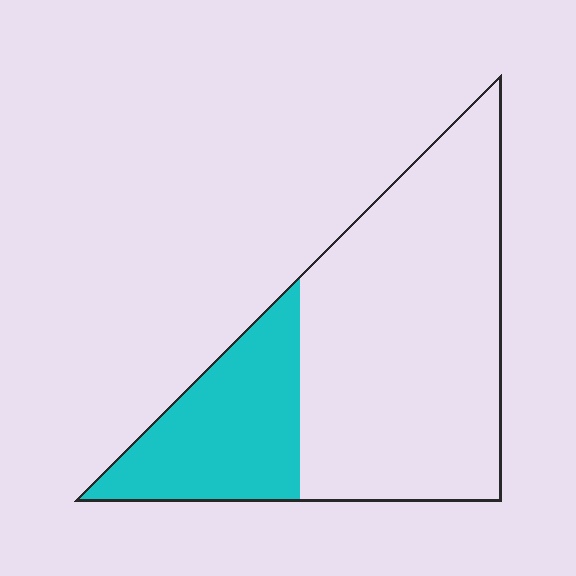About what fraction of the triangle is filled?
About one quarter (1/4).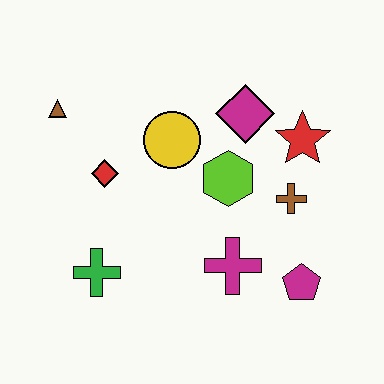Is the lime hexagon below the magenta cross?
No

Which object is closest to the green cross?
The red diamond is closest to the green cross.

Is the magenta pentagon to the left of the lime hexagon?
No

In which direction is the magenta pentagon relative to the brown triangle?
The magenta pentagon is to the right of the brown triangle.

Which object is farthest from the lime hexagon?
The brown triangle is farthest from the lime hexagon.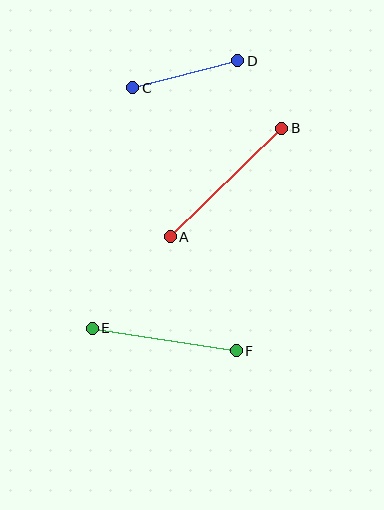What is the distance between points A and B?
The distance is approximately 155 pixels.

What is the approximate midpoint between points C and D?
The midpoint is at approximately (185, 74) pixels.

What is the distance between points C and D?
The distance is approximately 109 pixels.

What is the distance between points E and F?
The distance is approximately 146 pixels.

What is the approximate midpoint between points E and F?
The midpoint is at approximately (164, 339) pixels.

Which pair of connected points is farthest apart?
Points A and B are farthest apart.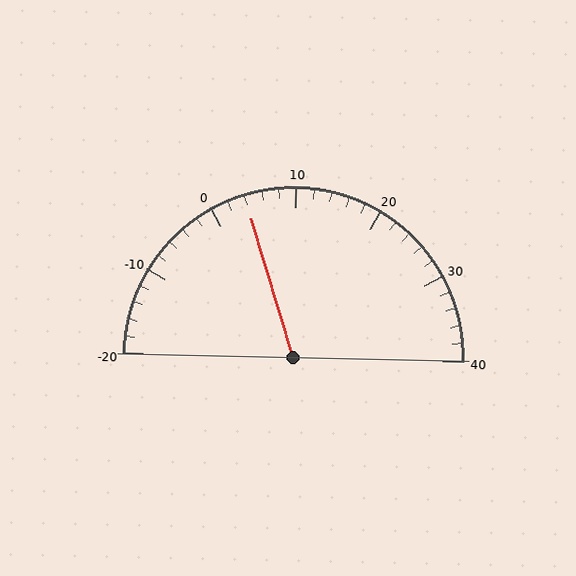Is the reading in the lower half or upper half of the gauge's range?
The reading is in the lower half of the range (-20 to 40).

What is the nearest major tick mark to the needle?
The nearest major tick mark is 0.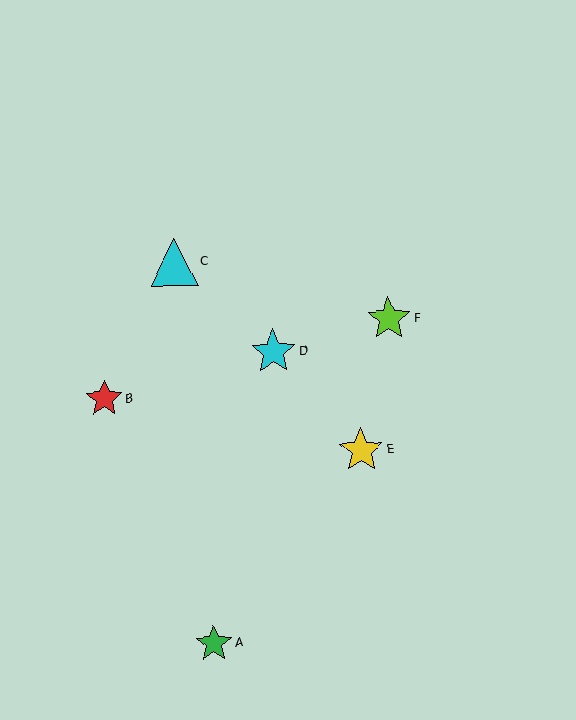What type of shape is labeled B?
Shape B is a red star.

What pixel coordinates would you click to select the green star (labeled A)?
Click at (214, 644) to select the green star A.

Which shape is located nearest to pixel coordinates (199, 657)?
The green star (labeled A) at (214, 644) is nearest to that location.